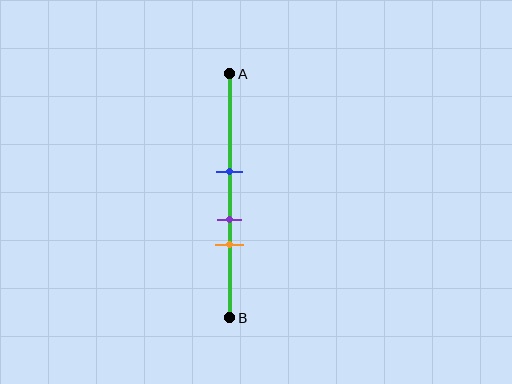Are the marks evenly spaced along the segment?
Yes, the marks are approximately evenly spaced.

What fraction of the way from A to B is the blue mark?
The blue mark is approximately 40% (0.4) of the way from A to B.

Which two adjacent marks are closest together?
The purple and orange marks are the closest adjacent pair.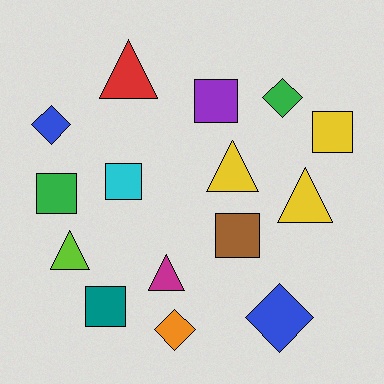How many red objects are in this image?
There is 1 red object.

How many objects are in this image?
There are 15 objects.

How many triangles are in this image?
There are 5 triangles.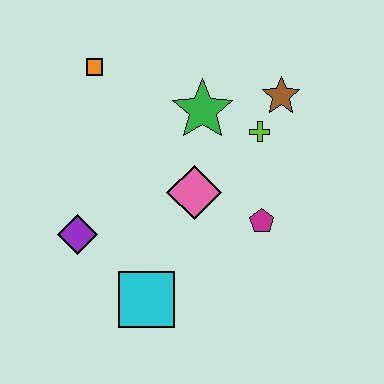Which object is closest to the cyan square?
The purple diamond is closest to the cyan square.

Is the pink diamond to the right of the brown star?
No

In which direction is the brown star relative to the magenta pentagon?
The brown star is above the magenta pentagon.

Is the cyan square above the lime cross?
No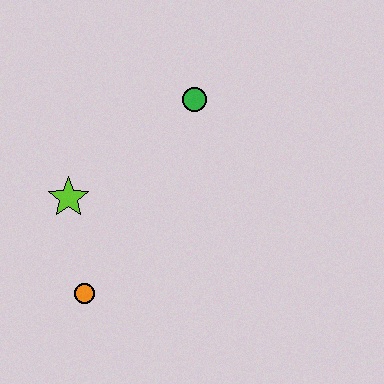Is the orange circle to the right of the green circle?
No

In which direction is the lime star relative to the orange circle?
The lime star is above the orange circle.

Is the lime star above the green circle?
No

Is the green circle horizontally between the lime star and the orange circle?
No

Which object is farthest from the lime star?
The green circle is farthest from the lime star.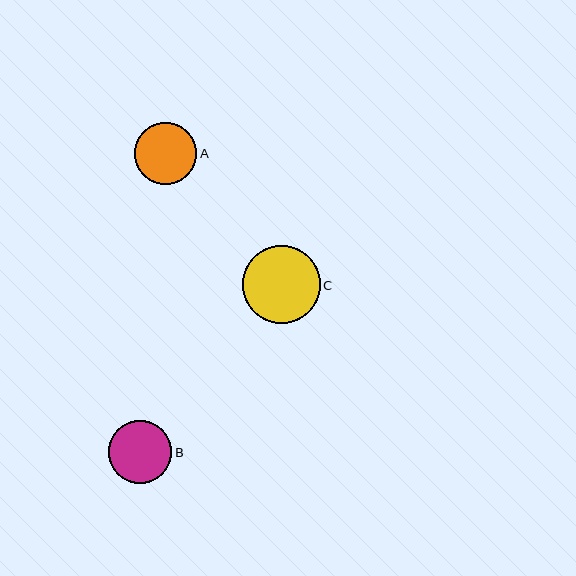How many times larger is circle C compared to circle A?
Circle C is approximately 1.2 times the size of circle A.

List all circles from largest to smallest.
From largest to smallest: C, B, A.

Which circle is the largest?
Circle C is the largest with a size of approximately 78 pixels.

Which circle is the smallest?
Circle A is the smallest with a size of approximately 62 pixels.